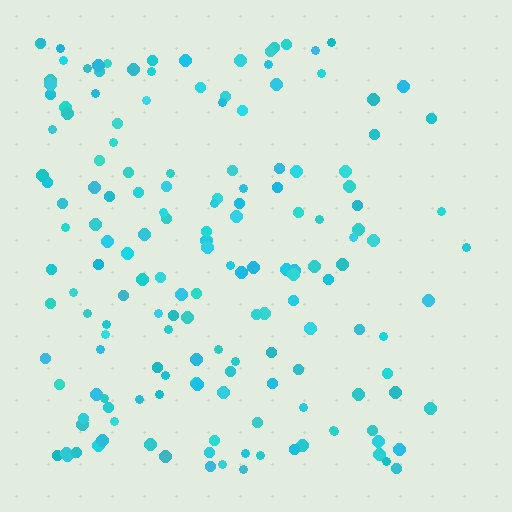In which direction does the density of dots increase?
From right to left, with the left side densest.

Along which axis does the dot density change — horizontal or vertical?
Horizontal.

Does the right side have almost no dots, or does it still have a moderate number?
Still a moderate number, just noticeably fewer than the left.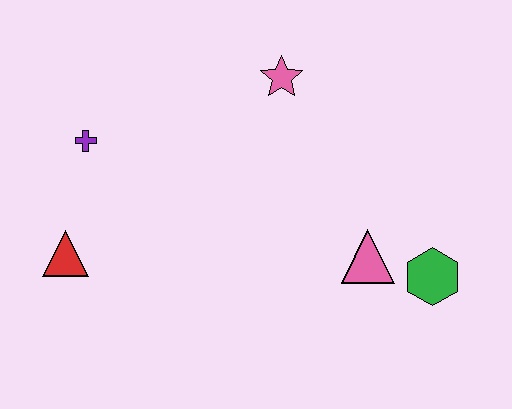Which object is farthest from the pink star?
The red triangle is farthest from the pink star.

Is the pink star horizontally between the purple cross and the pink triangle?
Yes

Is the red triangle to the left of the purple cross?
Yes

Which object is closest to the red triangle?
The purple cross is closest to the red triangle.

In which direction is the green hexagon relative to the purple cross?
The green hexagon is to the right of the purple cross.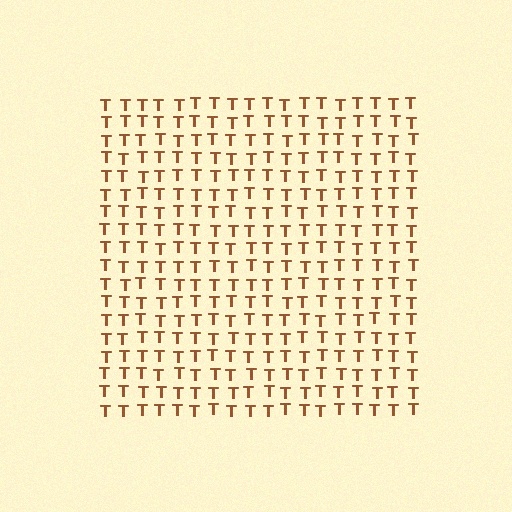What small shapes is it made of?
It is made of small letter T's.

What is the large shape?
The large shape is a square.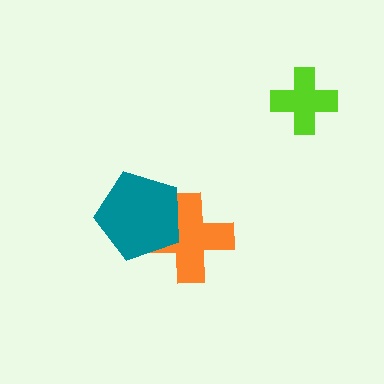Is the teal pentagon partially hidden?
No, no other shape covers it.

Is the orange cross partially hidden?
Yes, it is partially covered by another shape.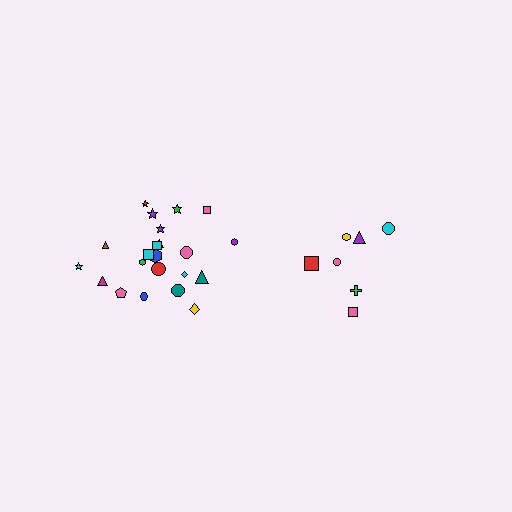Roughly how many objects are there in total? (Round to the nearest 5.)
Roughly 30 objects in total.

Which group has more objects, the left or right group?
The left group.